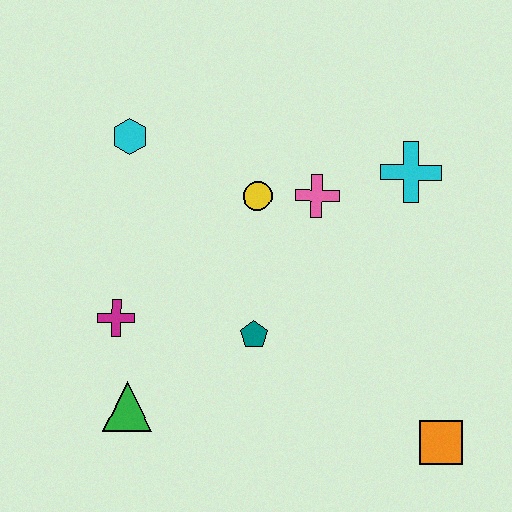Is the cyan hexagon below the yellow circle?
No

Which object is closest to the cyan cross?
The pink cross is closest to the cyan cross.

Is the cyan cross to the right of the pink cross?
Yes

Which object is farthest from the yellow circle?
The orange square is farthest from the yellow circle.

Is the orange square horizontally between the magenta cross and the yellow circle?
No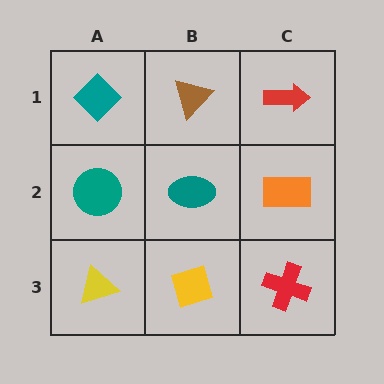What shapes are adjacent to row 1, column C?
An orange rectangle (row 2, column C), a brown triangle (row 1, column B).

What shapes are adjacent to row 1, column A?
A teal circle (row 2, column A), a brown triangle (row 1, column B).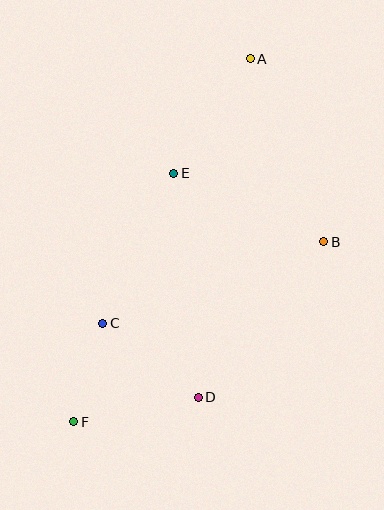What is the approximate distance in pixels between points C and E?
The distance between C and E is approximately 166 pixels.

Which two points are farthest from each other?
Points A and F are farthest from each other.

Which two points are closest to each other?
Points C and F are closest to each other.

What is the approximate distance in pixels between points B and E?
The distance between B and E is approximately 165 pixels.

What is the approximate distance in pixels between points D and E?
The distance between D and E is approximately 225 pixels.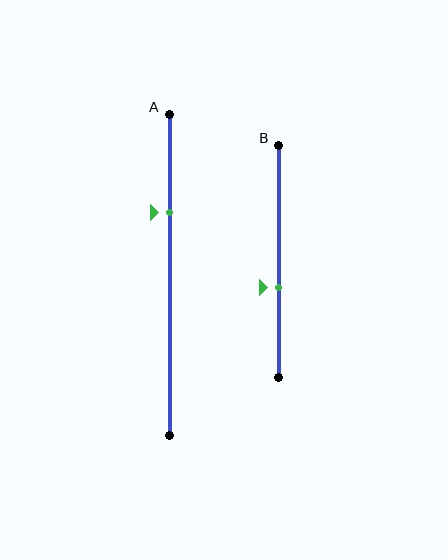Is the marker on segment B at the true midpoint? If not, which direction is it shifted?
No, the marker on segment B is shifted downward by about 11% of the segment length.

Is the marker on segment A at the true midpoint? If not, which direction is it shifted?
No, the marker on segment A is shifted upward by about 20% of the segment length.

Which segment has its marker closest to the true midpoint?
Segment B has its marker closest to the true midpoint.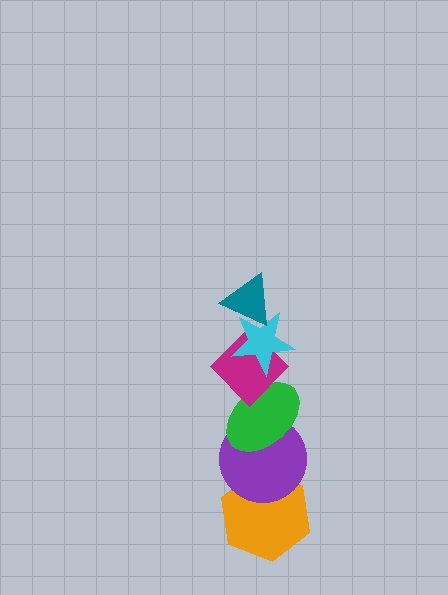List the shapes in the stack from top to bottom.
From top to bottom: the teal triangle, the cyan star, the magenta diamond, the green ellipse, the purple circle, the orange hexagon.